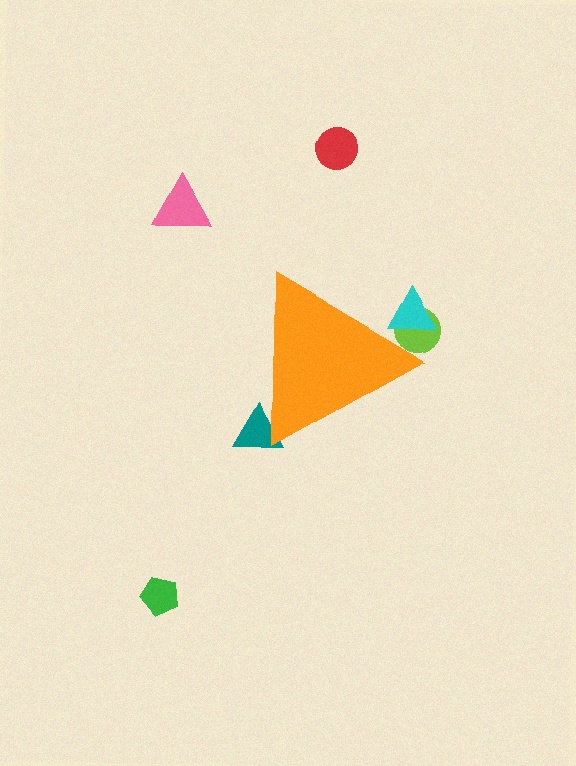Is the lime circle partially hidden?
Yes, the lime circle is partially hidden behind the orange triangle.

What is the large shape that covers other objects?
An orange triangle.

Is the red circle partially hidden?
No, the red circle is fully visible.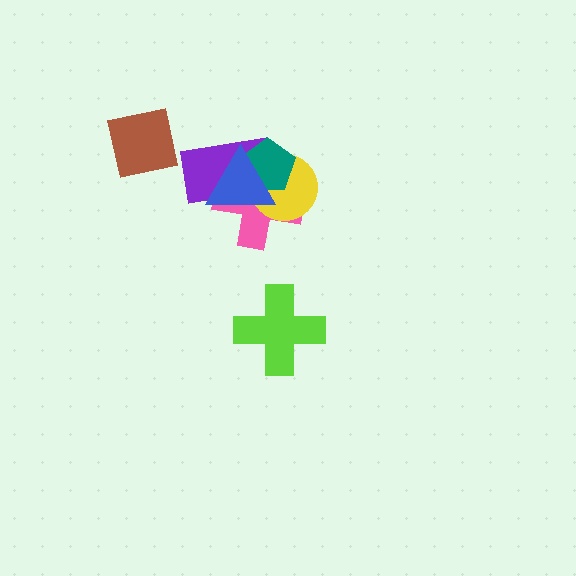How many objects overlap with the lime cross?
0 objects overlap with the lime cross.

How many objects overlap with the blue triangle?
4 objects overlap with the blue triangle.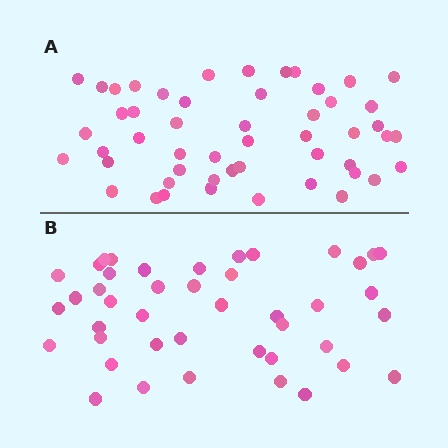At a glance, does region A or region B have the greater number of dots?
Region A (the top region) has more dots.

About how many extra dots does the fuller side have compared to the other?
Region A has roughly 8 or so more dots than region B.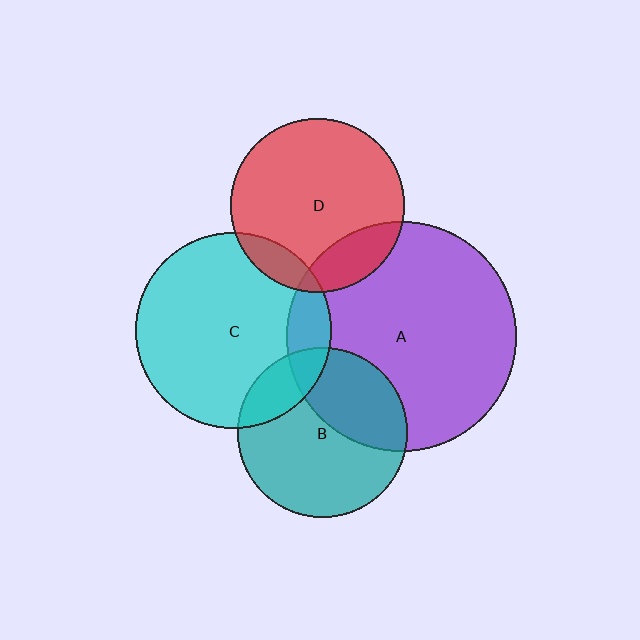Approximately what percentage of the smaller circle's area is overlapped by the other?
Approximately 10%.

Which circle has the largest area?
Circle A (purple).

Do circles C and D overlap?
Yes.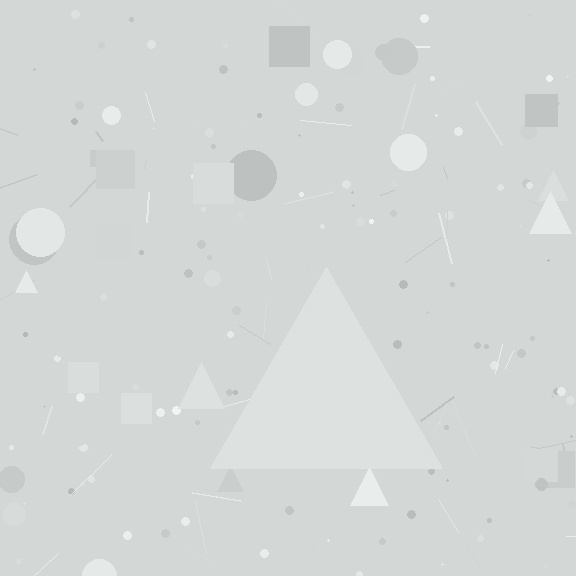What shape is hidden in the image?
A triangle is hidden in the image.